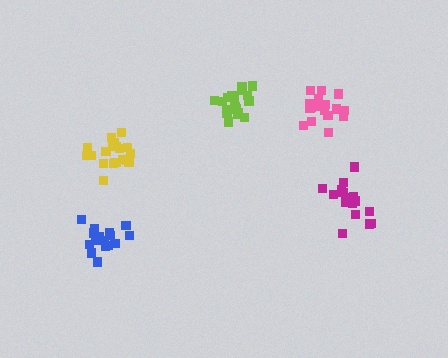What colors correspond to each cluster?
The clusters are colored: blue, pink, lime, magenta, yellow.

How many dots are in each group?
Group 1: 16 dots, Group 2: 18 dots, Group 3: 18 dots, Group 4: 17 dots, Group 5: 20 dots (89 total).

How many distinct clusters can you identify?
There are 5 distinct clusters.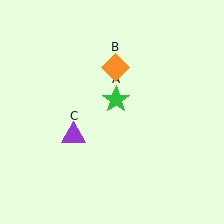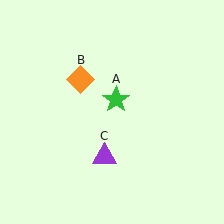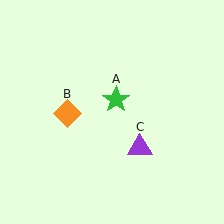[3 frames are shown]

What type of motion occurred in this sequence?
The orange diamond (object B), purple triangle (object C) rotated counterclockwise around the center of the scene.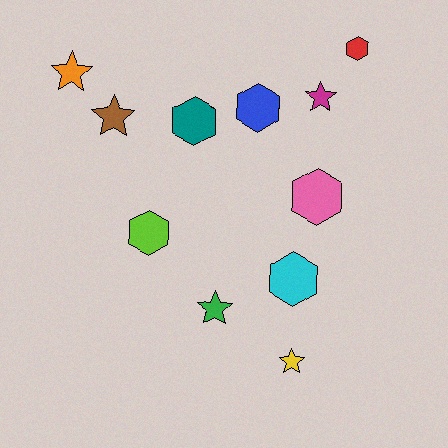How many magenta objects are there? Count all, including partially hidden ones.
There is 1 magenta object.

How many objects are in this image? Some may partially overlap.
There are 11 objects.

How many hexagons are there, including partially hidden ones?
There are 6 hexagons.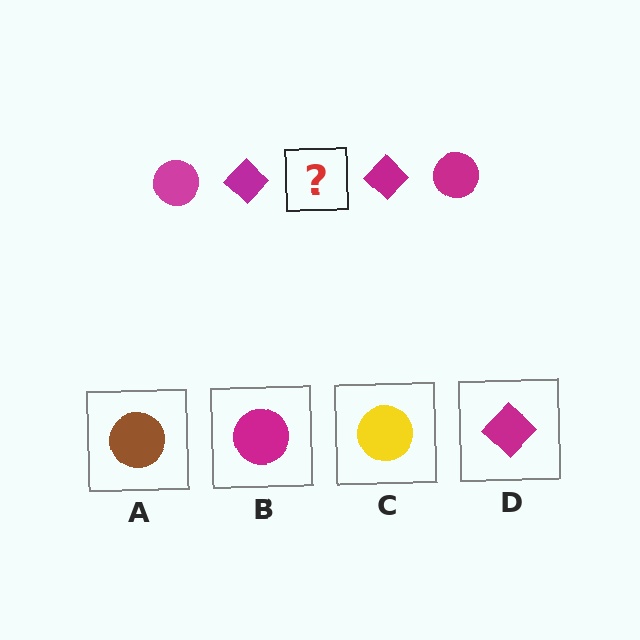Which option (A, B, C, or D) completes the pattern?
B.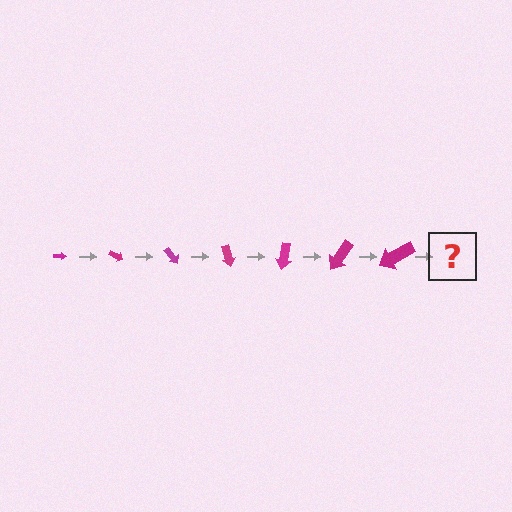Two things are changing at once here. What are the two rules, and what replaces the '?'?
The two rules are that the arrow grows larger each step and it rotates 25 degrees each step. The '?' should be an arrow, larger than the previous one and rotated 175 degrees from the start.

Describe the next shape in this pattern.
It should be an arrow, larger than the previous one and rotated 175 degrees from the start.